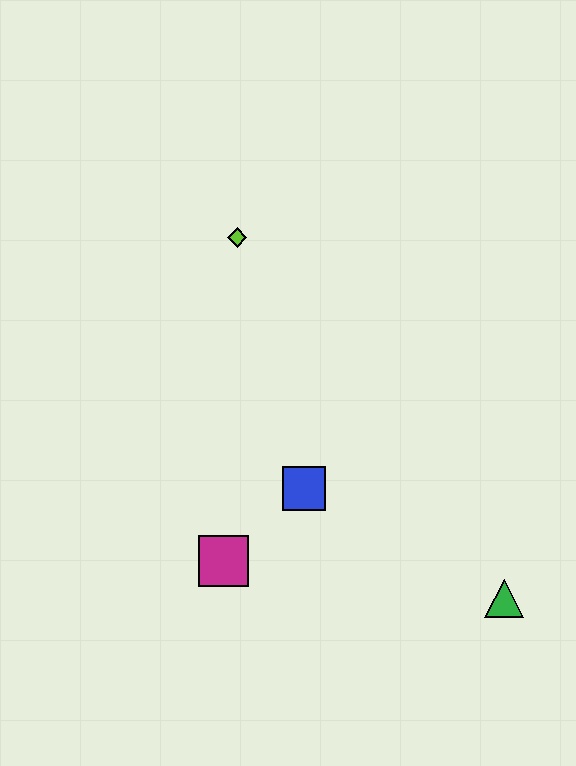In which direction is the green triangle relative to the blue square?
The green triangle is to the right of the blue square.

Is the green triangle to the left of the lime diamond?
No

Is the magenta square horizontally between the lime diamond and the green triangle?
No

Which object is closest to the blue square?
The magenta square is closest to the blue square.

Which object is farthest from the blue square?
The lime diamond is farthest from the blue square.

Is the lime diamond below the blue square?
No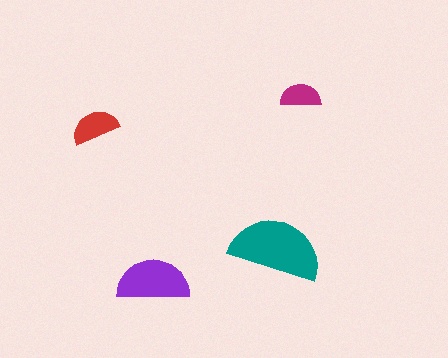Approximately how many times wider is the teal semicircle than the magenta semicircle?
About 2.5 times wider.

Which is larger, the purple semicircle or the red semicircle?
The purple one.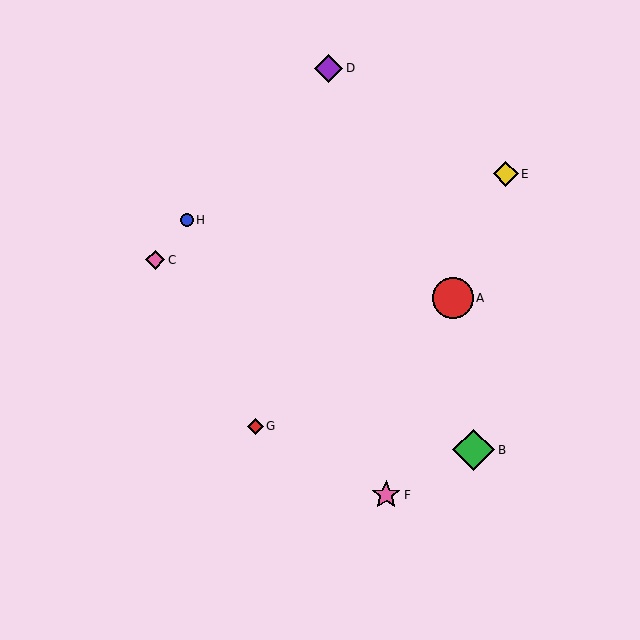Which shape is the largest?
The green diamond (labeled B) is the largest.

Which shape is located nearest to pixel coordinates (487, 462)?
The green diamond (labeled B) at (474, 450) is nearest to that location.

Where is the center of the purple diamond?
The center of the purple diamond is at (329, 68).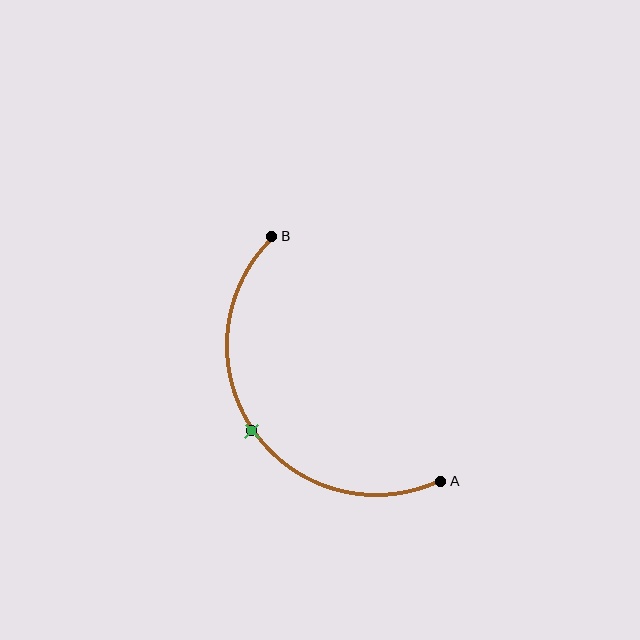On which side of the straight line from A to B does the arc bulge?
The arc bulges below and to the left of the straight line connecting A and B.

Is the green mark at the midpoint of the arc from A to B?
Yes. The green mark lies on the arc at equal arc-length from both A and B — it is the arc midpoint.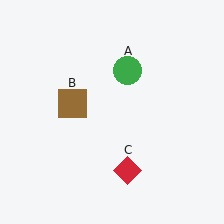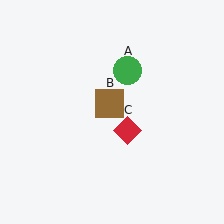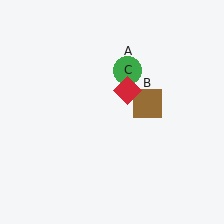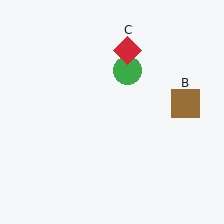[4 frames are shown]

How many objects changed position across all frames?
2 objects changed position: brown square (object B), red diamond (object C).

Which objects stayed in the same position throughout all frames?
Green circle (object A) remained stationary.